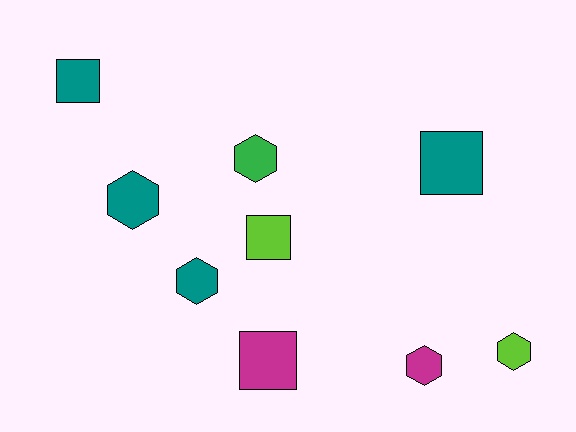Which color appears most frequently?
Teal, with 4 objects.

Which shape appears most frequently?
Hexagon, with 5 objects.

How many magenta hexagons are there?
There is 1 magenta hexagon.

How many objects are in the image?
There are 9 objects.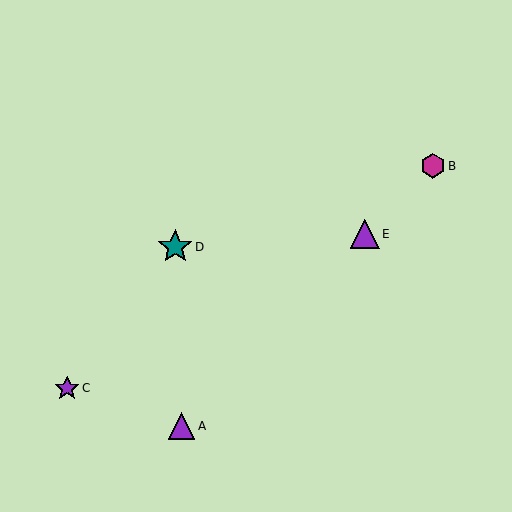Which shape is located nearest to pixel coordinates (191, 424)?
The purple triangle (labeled A) at (182, 426) is nearest to that location.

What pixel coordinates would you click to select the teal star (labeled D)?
Click at (175, 247) to select the teal star D.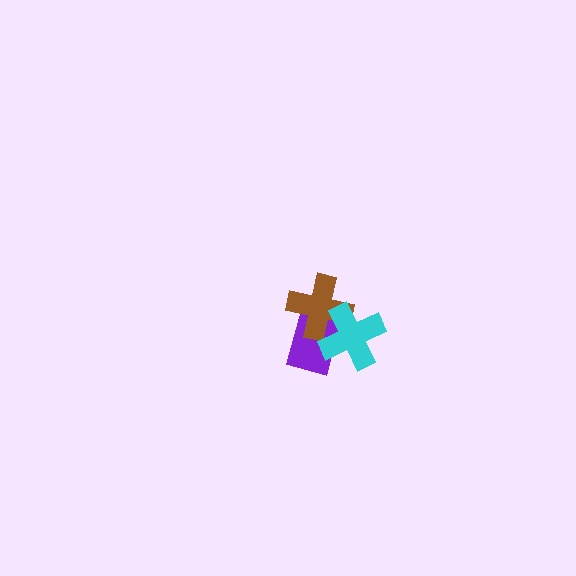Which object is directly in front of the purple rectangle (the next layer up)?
The brown cross is directly in front of the purple rectangle.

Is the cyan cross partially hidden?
No, no other shape covers it.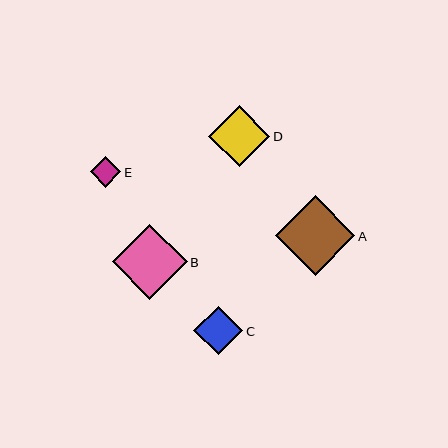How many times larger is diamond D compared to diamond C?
Diamond D is approximately 1.3 times the size of diamond C.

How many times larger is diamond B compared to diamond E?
Diamond B is approximately 2.5 times the size of diamond E.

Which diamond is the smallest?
Diamond E is the smallest with a size of approximately 30 pixels.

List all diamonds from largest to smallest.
From largest to smallest: A, B, D, C, E.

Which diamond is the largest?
Diamond A is the largest with a size of approximately 80 pixels.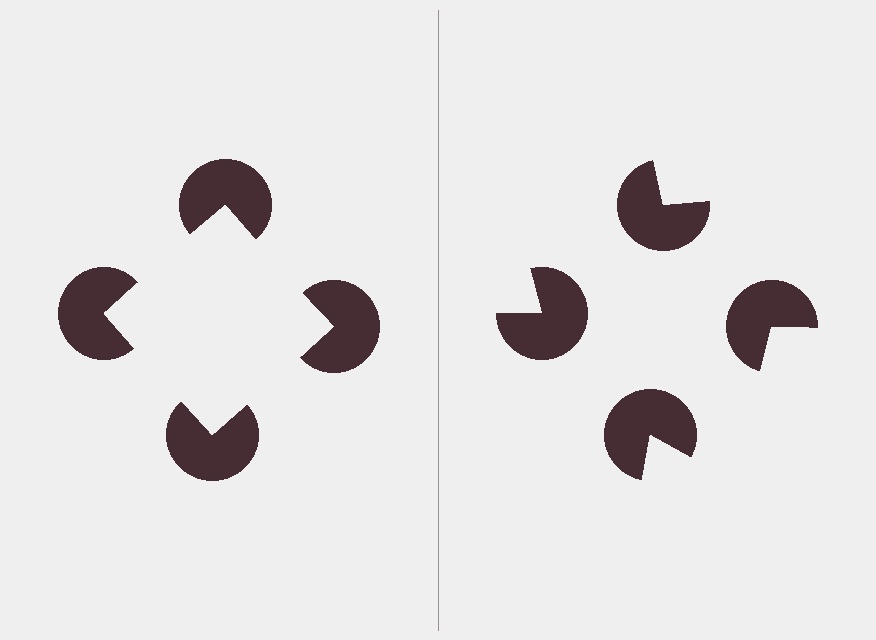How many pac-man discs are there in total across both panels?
8 — 4 on each side.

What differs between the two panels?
The pac-man discs are positioned identically on both sides; only the wedge orientations differ. On the left they align to a square; on the right they are misaligned.